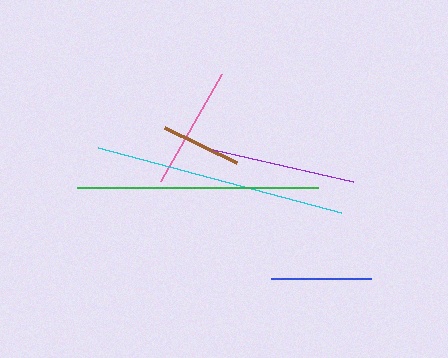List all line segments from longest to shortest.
From longest to shortest: cyan, green, purple, pink, blue, brown.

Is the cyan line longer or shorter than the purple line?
The cyan line is longer than the purple line.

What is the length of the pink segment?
The pink segment is approximately 124 pixels long.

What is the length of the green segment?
The green segment is approximately 241 pixels long.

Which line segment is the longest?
The cyan line is the longest at approximately 252 pixels.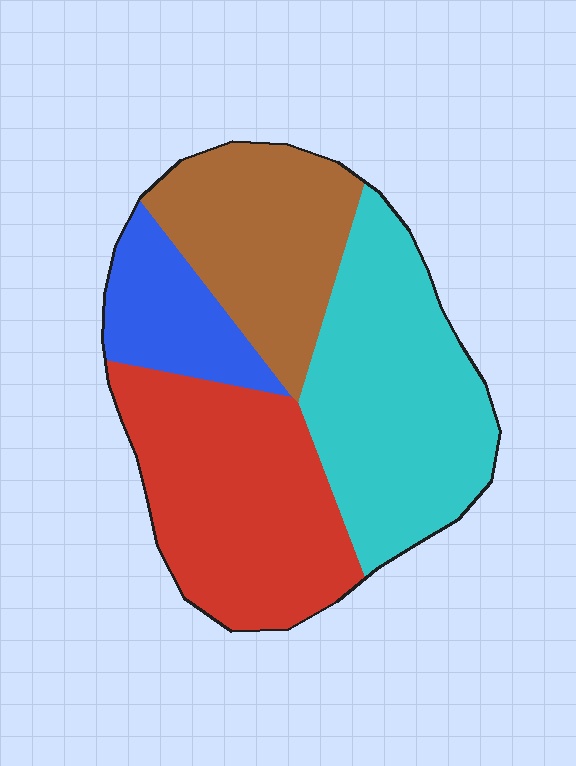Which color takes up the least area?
Blue, at roughly 10%.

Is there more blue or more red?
Red.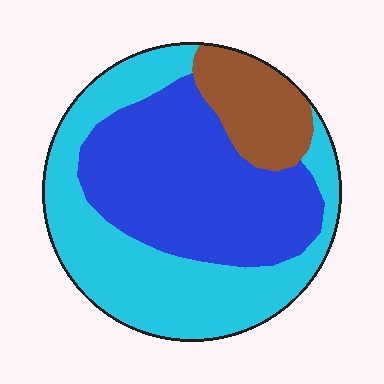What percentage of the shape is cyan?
Cyan covers around 45% of the shape.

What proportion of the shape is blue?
Blue covers about 40% of the shape.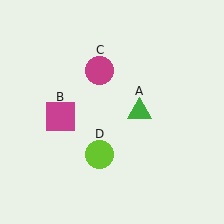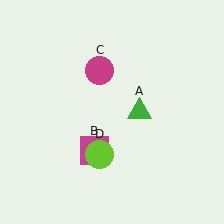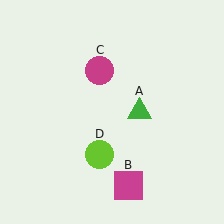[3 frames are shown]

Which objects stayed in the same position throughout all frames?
Green triangle (object A) and magenta circle (object C) and lime circle (object D) remained stationary.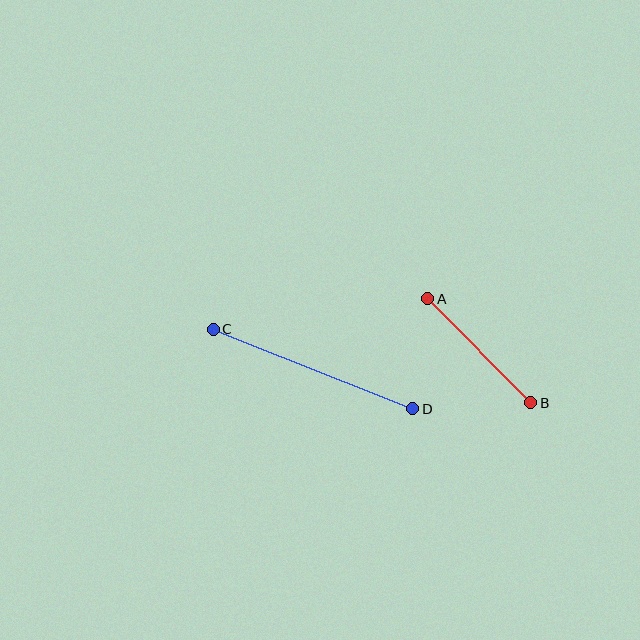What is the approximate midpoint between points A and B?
The midpoint is at approximately (479, 351) pixels.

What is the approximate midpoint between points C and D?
The midpoint is at approximately (313, 369) pixels.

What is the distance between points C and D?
The distance is approximately 215 pixels.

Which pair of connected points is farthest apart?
Points C and D are farthest apart.